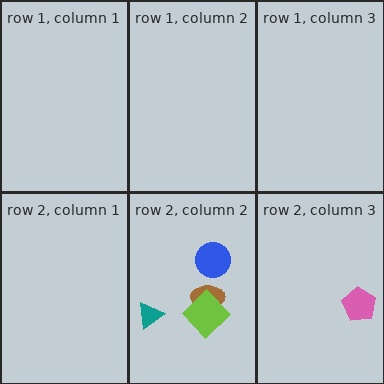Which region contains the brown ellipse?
The row 2, column 2 region.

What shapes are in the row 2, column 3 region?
The pink pentagon.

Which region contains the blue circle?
The row 2, column 2 region.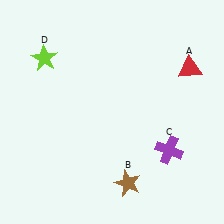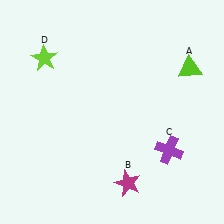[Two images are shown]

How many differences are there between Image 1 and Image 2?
There are 2 differences between the two images.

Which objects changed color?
A changed from red to lime. B changed from brown to magenta.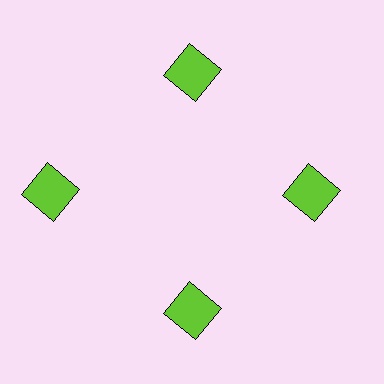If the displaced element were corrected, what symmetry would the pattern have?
It would have 4-fold rotational symmetry — the pattern would map onto itself every 90 degrees.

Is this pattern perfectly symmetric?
No. The 4 lime squares are arranged in a ring, but one element near the 9 o'clock position is pushed outward from the center, breaking the 4-fold rotational symmetry.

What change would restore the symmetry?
The symmetry would be restored by moving it inward, back onto the ring so that all 4 squares sit at equal angles and equal distance from the center.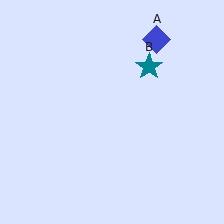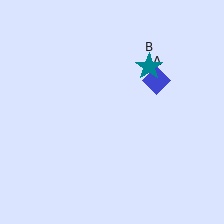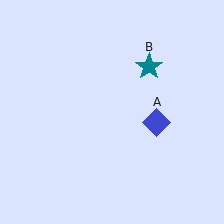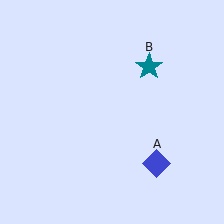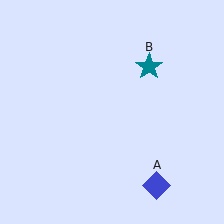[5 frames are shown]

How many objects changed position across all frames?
1 object changed position: blue diamond (object A).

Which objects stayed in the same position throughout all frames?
Teal star (object B) remained stationary.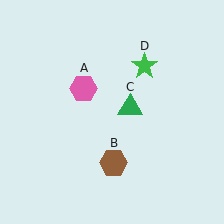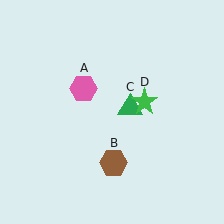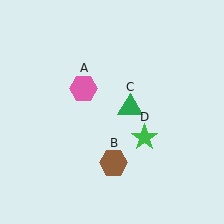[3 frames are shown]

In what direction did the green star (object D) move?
The green star (object D) moved down.